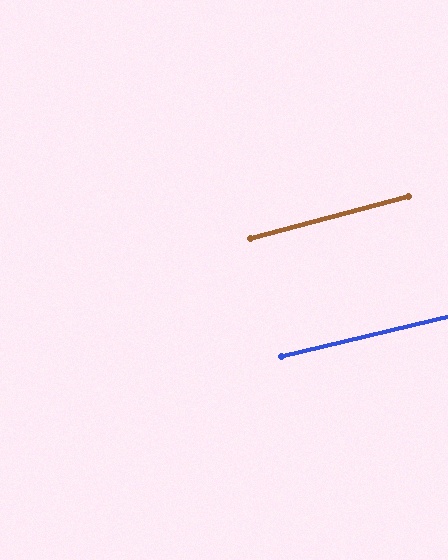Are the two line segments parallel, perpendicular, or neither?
Parallel — their directions differ by only 1.4°.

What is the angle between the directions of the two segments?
Approximately 1 degree.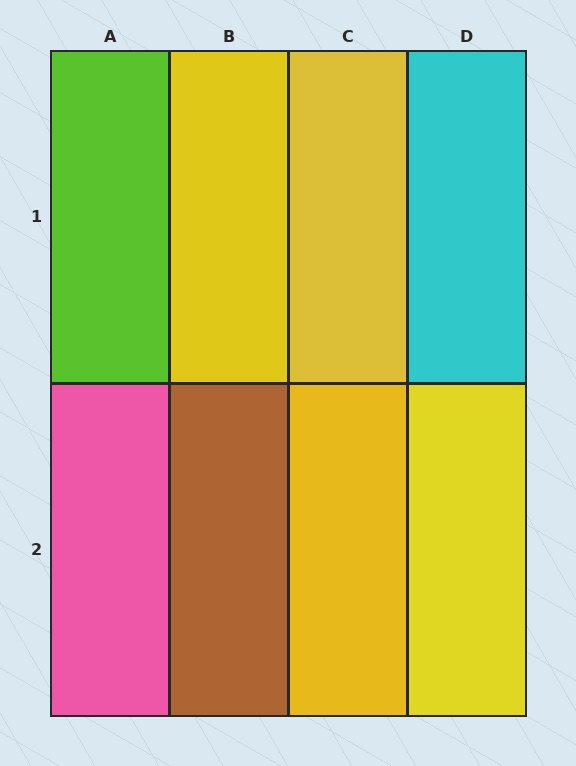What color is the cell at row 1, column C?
Yellow.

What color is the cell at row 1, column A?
Lime.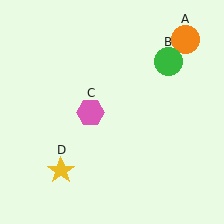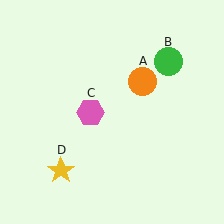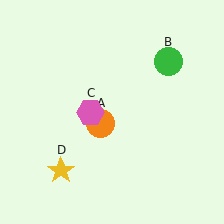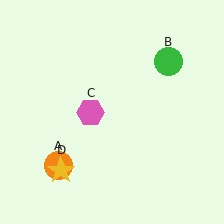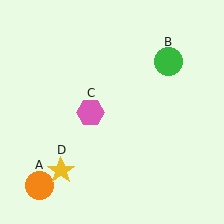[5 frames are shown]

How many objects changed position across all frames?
1 object changed position: orange circle (object A).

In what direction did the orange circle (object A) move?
The orange circle (object A) moved down and to the left.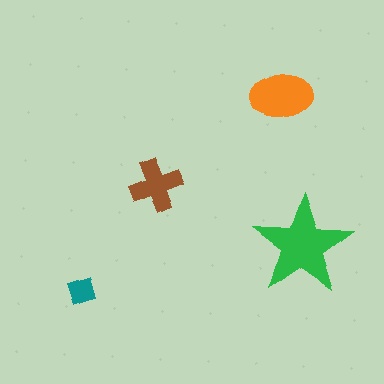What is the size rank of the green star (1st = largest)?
1st.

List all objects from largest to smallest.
The green star, the orange ellipse, the brown cross, the teal diamond.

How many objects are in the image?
There are 4 objects in the image.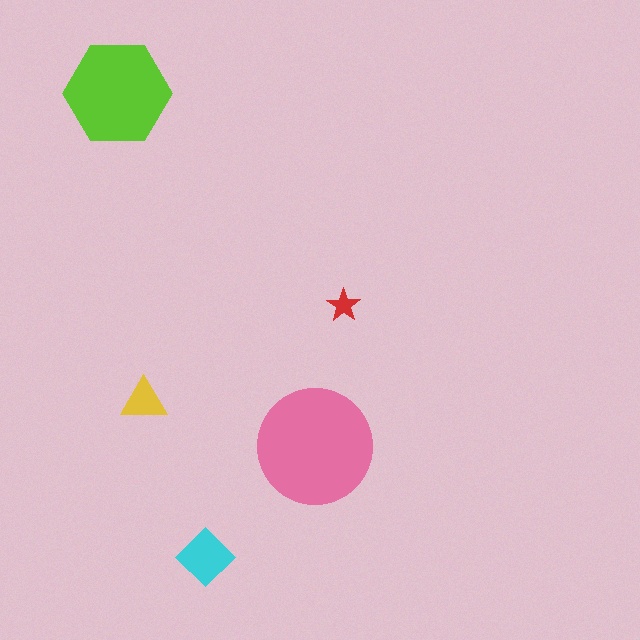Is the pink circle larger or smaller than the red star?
Larger.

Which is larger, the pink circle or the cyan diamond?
The pink circle.